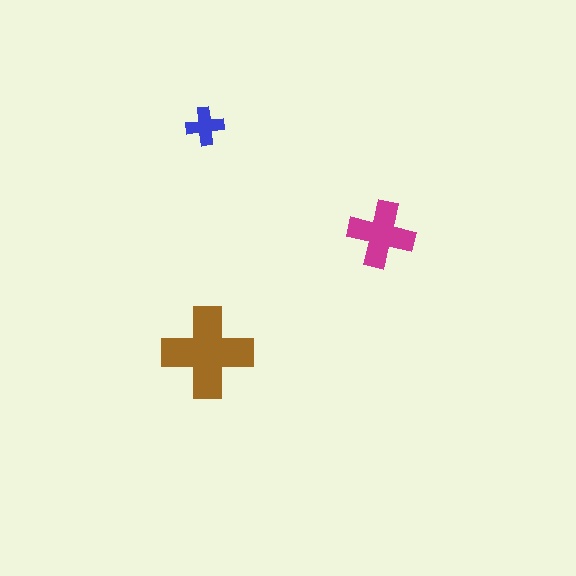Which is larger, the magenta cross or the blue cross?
The magenta one.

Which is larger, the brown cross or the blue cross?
The brown one.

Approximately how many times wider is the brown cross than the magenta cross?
About 1.5 times wider.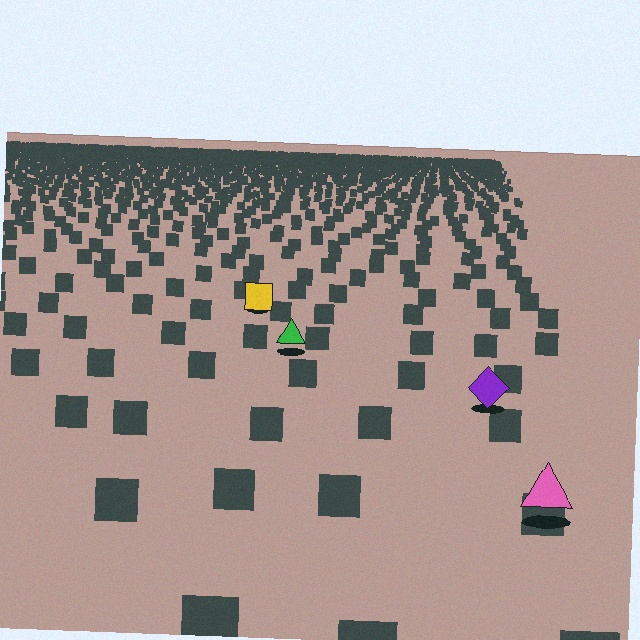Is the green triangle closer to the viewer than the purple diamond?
No. The purple diamond is closer — you can tell from the texture gradient: the ground texture is coarser near it.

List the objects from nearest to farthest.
From nearest to farthest: the pink triangle, the purple diamond, the green triangle, the yellow square.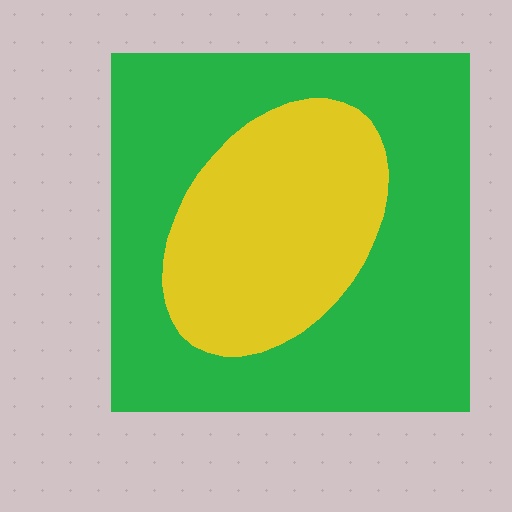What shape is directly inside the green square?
The yellow ellipse.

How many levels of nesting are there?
2.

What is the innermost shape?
The yellow ellipse.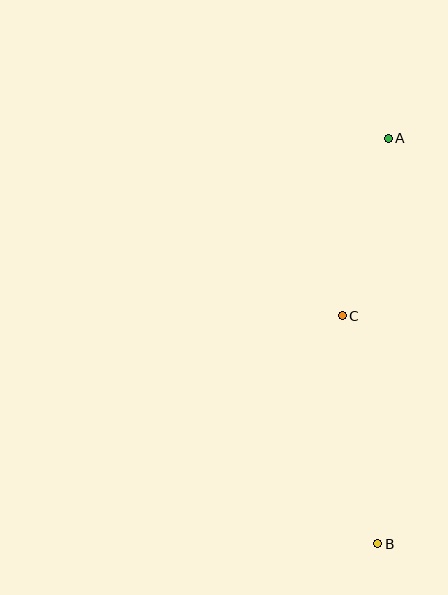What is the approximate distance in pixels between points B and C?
The distance between B and C is approximately 231 pixels.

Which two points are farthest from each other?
Points A and B are farthest from each other.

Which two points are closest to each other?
Points A and C are closest to each other.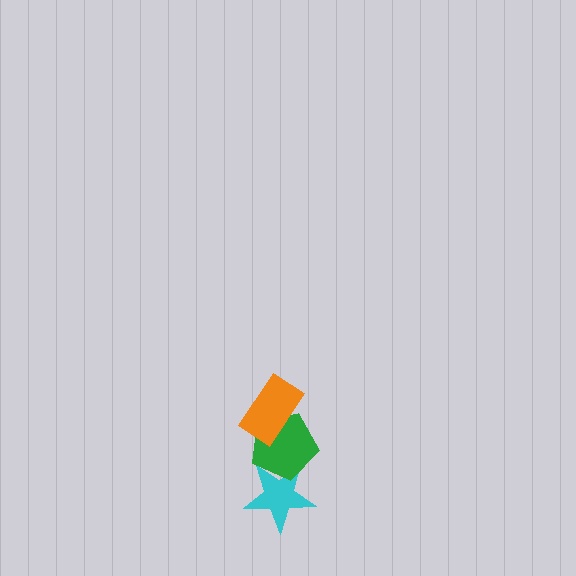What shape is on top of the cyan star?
The green pentagon is on top of the cyan star.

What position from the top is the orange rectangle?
The orange rectangle is 1st from the top.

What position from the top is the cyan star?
The cyan star is 3rd from the top.